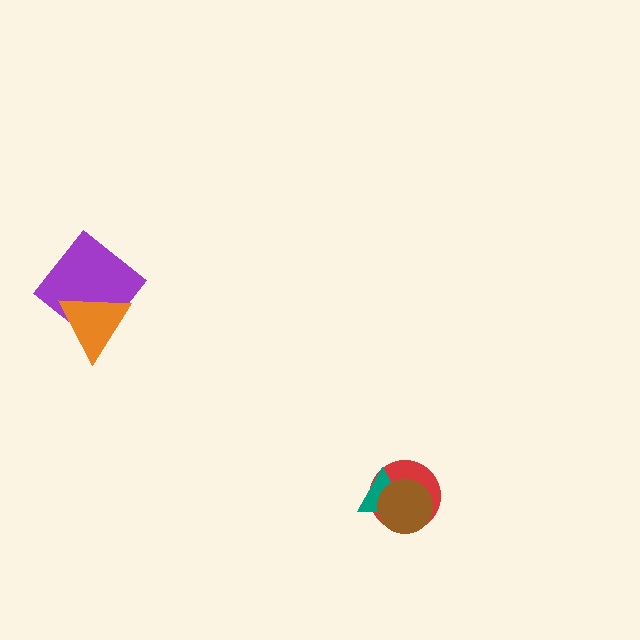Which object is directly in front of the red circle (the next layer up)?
The teal triangle is directly in front of the red circle.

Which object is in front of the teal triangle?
The brown circle is in front of the teal triangle.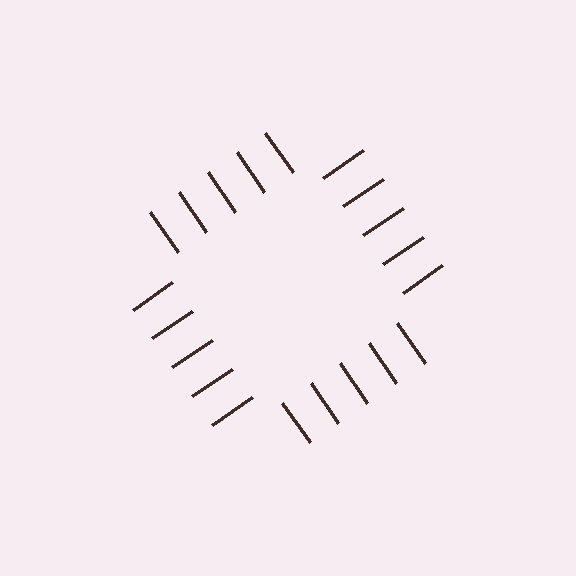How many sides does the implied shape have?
4 sides — the line-ends trace a square.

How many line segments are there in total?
20 — 5 along each of the 4 edges.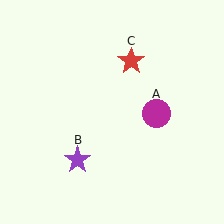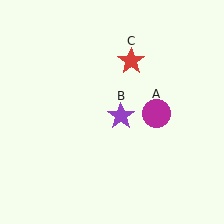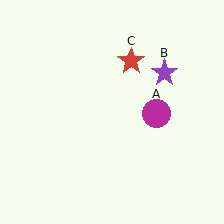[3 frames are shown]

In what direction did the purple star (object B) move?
The purple star (object B) moved up and to the right.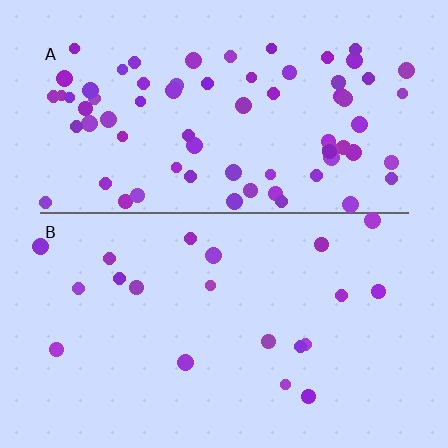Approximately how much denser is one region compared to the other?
Approximately 3.6× — region A over region B.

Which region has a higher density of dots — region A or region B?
A (the top).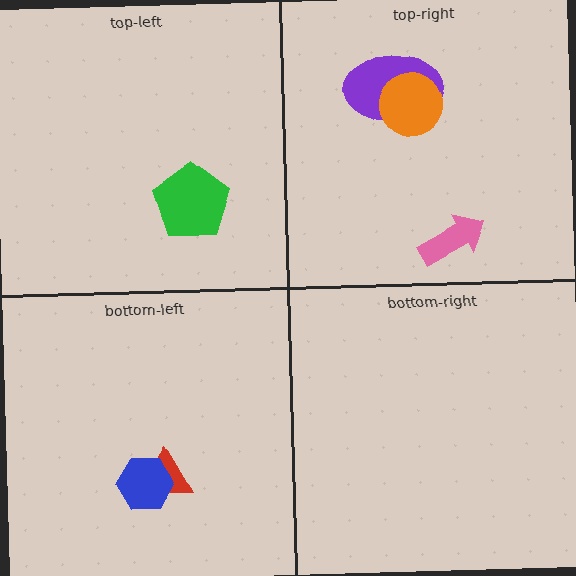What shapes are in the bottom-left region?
The red triangle, the blue hexagon.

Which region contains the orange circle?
The top-right region.